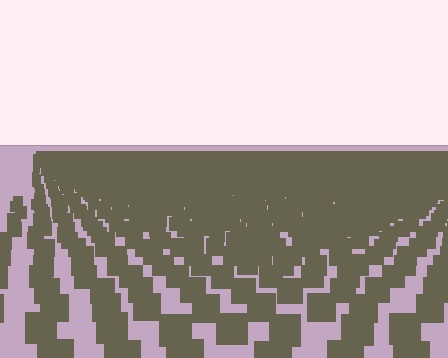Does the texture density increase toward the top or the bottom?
Density increases toward the top.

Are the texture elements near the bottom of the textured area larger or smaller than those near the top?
Larger. Near the bottom, elements are closer to the viewer and appear at a bigger on-screen size.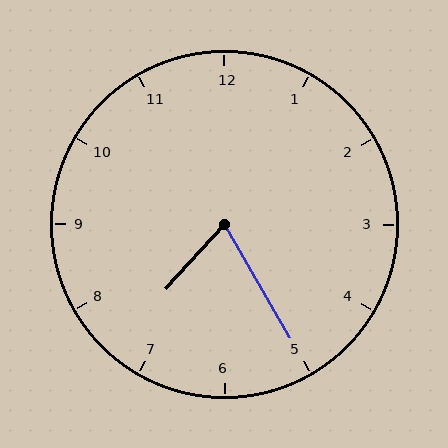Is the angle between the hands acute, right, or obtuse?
It is acute.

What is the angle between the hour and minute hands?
Approximately 72 degrees.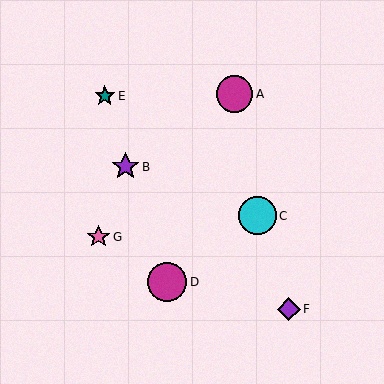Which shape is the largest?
The magenta circle (labeled D) is the largest.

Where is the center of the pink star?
The center of the pink star is at (99, 237).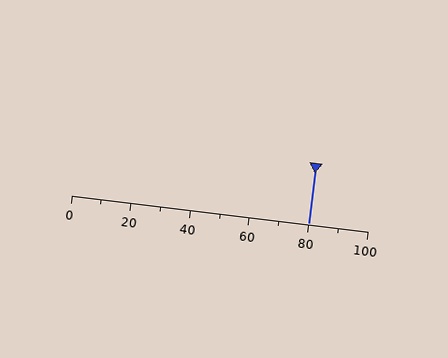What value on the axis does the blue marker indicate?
The marker indicates approximately 80.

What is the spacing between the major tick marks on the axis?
The major ticks are spaced 20 apart.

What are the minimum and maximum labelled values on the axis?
The axis runs from 0 to 100.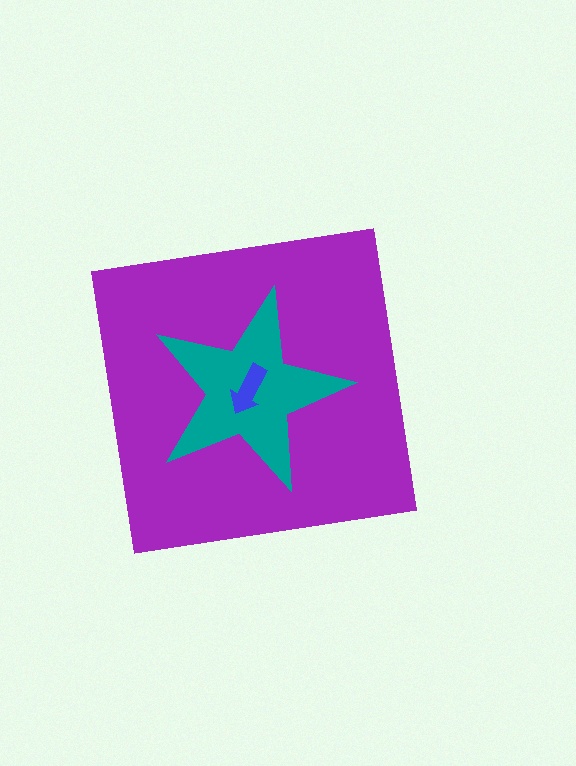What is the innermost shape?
The blue arrow.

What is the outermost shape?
The purple square.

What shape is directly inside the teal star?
The blue arrow.